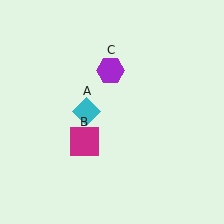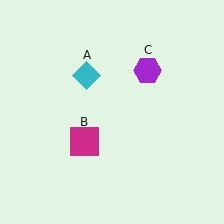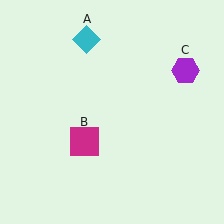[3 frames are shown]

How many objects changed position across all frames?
2 objects changed position: cyan diamond (object A), purple hexagon (object C).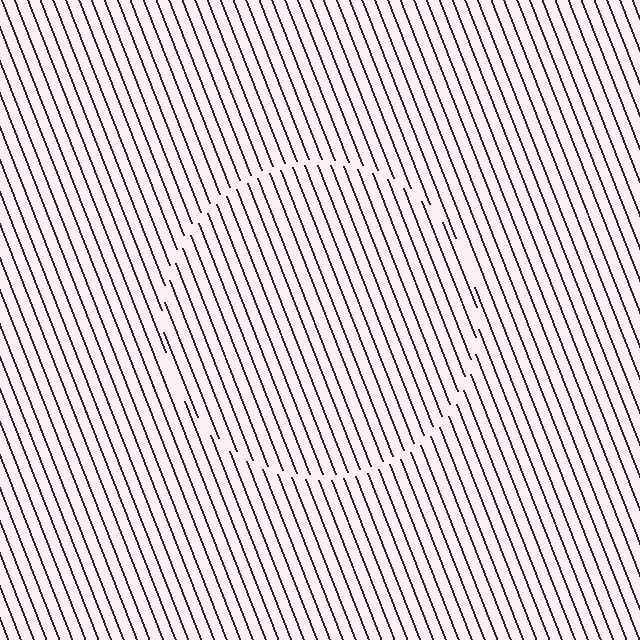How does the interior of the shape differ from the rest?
The interior of the shape contains the same grating, shifted by half a period — the contour is defined by the phase discontinuity where line-ends from the inner and outer gratings abut.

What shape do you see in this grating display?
An illusory circle. The interior of the shape contains the same grating, shifted by half a period — the contour is defined by the phase discontinuity where line-ends from the inner and outer gratings abut.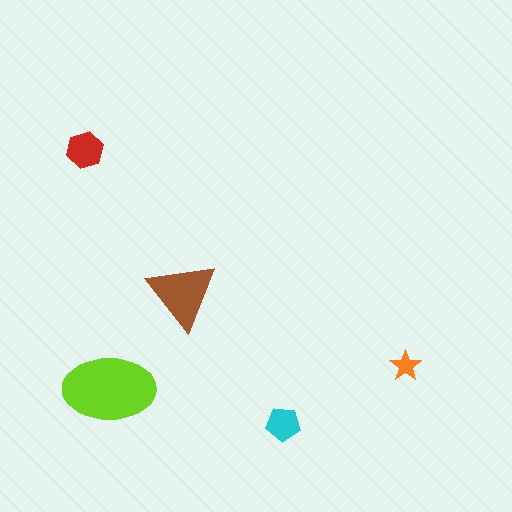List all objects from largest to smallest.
The lime ellipse, the brown triangle, the red hexagon, the cyan pentagon, the orange star.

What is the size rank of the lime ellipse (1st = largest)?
1st.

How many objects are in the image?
There are 5 objects in the image.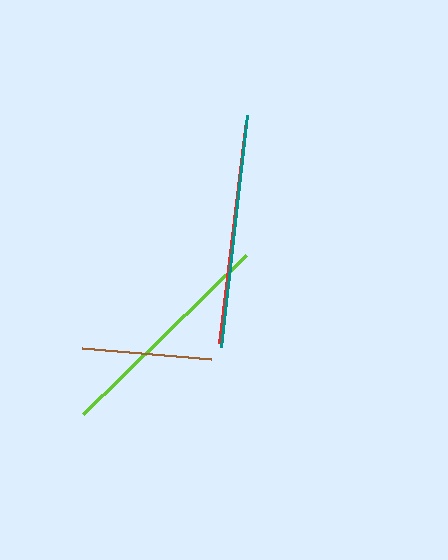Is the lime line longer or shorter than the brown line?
The lime line is longer than the brown line.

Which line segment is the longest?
The teal line is the longest at approximately 234 pixels.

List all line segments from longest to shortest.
From longest to shortest: teal, lime, red, brown.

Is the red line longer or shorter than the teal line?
The teal line is longer than the red line.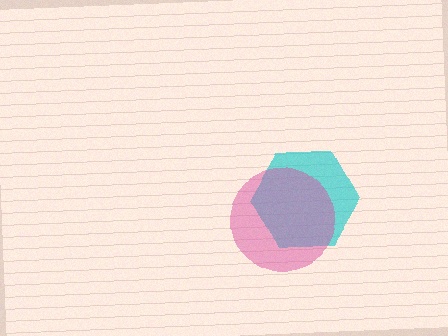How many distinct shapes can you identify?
There are 2 distinct shapes: a cyan hexagon, a pink circle.